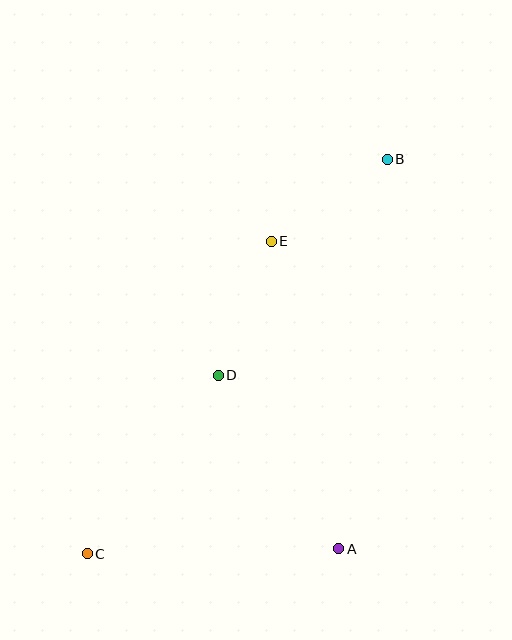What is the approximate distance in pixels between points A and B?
The distance between A and B is approximately 393 pixels.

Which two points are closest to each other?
Points B and E are closest to each other.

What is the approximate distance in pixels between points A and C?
The distance between A and C is approximately 252 pixels.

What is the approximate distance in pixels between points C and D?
The distance between C and D is approximately 221 pixels.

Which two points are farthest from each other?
Points B and C are farthest from each other.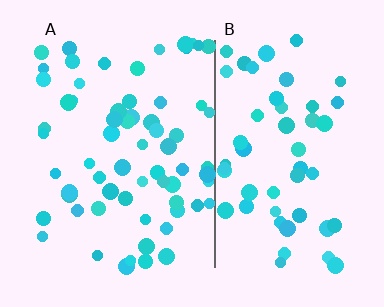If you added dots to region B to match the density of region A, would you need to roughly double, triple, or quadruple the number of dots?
Approximately double.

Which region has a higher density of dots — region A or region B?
A (the left).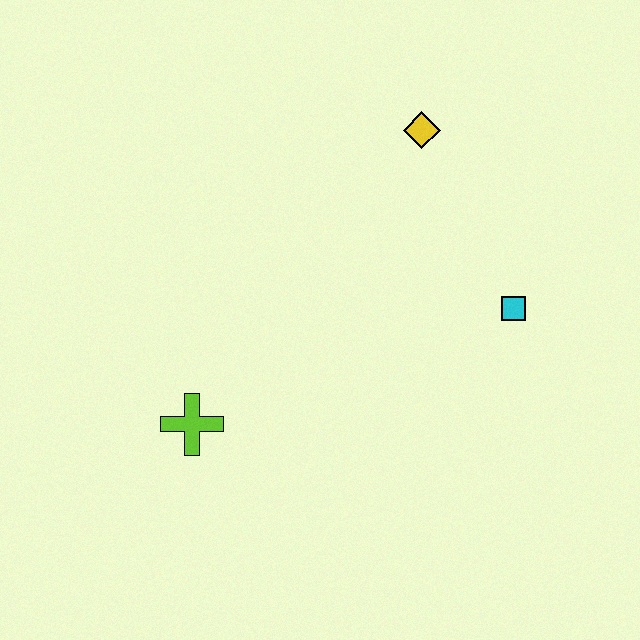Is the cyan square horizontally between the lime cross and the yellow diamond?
No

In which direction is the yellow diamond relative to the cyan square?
The yellow diamond is above the cyan square.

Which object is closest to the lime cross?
The cyan square is closest to the lime cross.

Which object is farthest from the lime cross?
The yellow diamond is farthest from the lime cross.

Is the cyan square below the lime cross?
No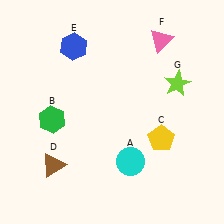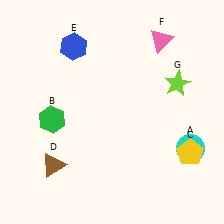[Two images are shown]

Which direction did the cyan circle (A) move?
The cyan circle (A) moved right.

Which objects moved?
The objects that moved are: the cyan circle (A), the yellow pentagon (C).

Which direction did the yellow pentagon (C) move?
The yellow pentagon (C) moved right.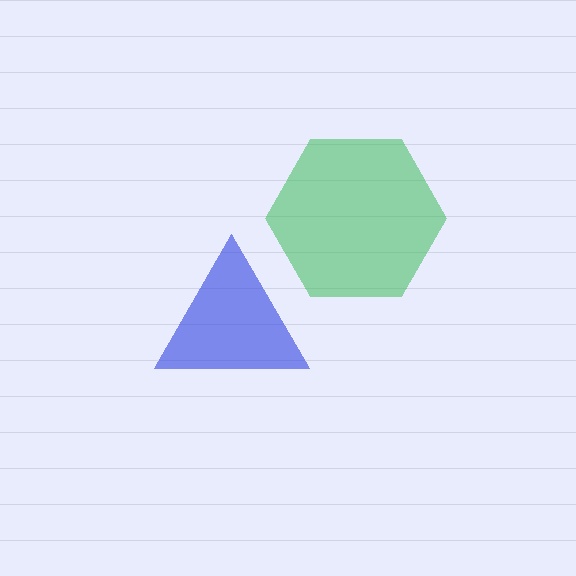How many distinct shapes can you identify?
There are 2 distinct shapes: a blue triangle, a green hexagon.